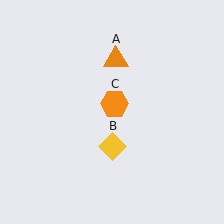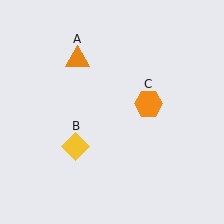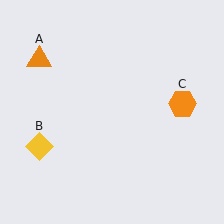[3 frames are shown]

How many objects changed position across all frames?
3 objects changed position: orange triangle (object A), yellow diamond (object B), orange hexagon (object C).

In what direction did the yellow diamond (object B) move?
The yellow diamond (object B) moved left.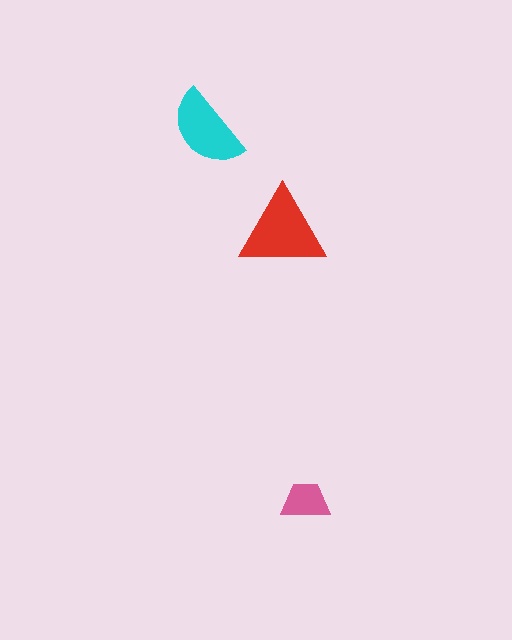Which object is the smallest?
The pink trapezoid.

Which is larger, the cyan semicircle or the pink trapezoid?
The cyan semicircle.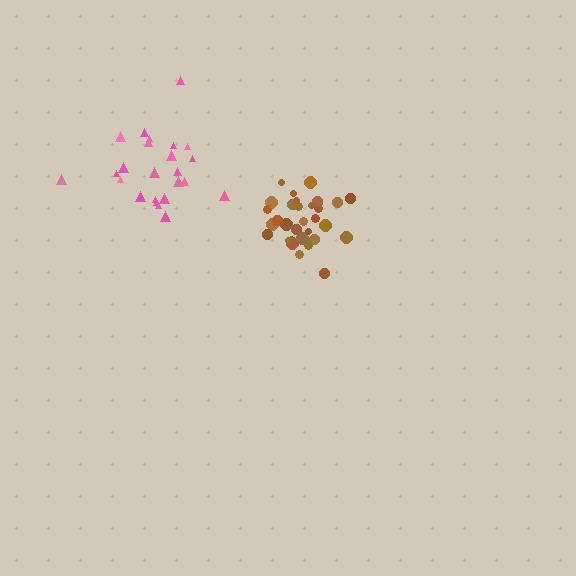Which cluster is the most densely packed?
Brown.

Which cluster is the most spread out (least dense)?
Pink.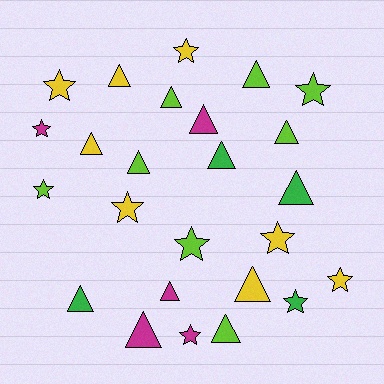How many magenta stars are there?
There are 2 magenta stars.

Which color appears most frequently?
Yellow, with 8 objects.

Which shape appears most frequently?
Triangle, with 14 objects.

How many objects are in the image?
There are 25 objects.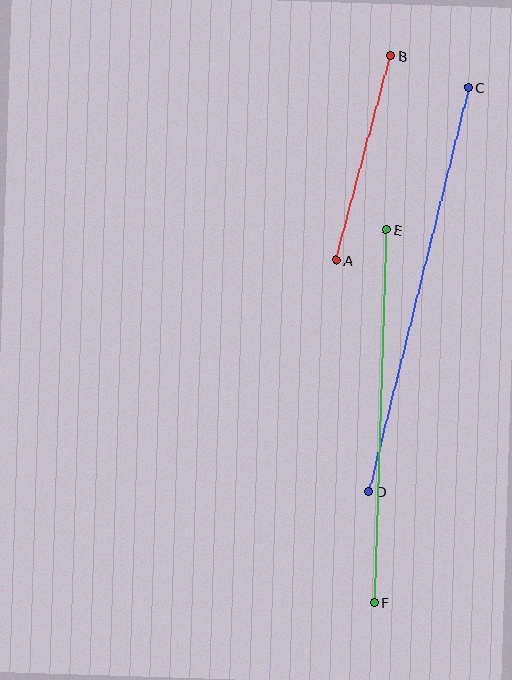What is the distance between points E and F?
The distance is approximately 373 pixels.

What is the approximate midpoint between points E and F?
The midpoint is at approximately (380, 416) pixels.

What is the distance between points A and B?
The distance is approximately 212 pixels.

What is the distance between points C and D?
The distance is approximately 416 pixels.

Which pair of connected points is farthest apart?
Points C and D are farthest apart.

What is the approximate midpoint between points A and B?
The midpoint is at approximately (364, 158) pixels.